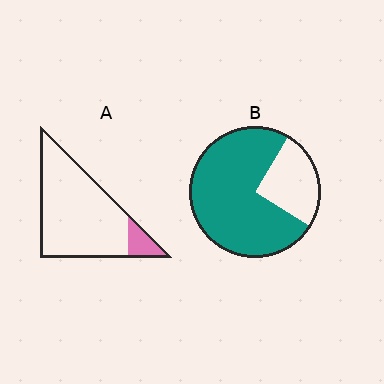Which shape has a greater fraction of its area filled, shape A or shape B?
Shape B.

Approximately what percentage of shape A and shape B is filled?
A is approximately 10% and B is approximately 75%.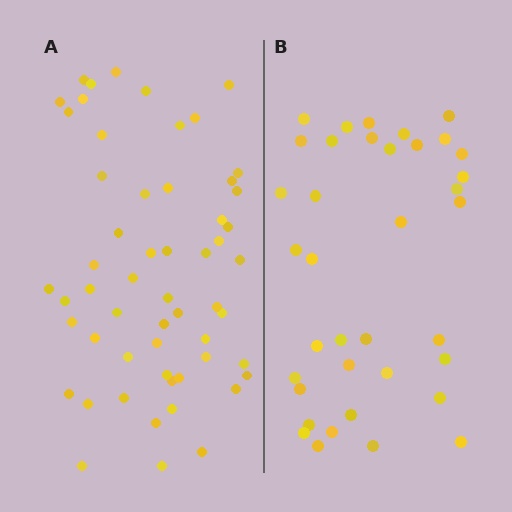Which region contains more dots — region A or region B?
Region A (the left region) has more dots.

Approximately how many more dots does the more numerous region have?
Region A has approximately 20 more dots than region B.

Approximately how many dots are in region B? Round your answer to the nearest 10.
About 40 dots. (The exact count is 37, which rounds to 40.)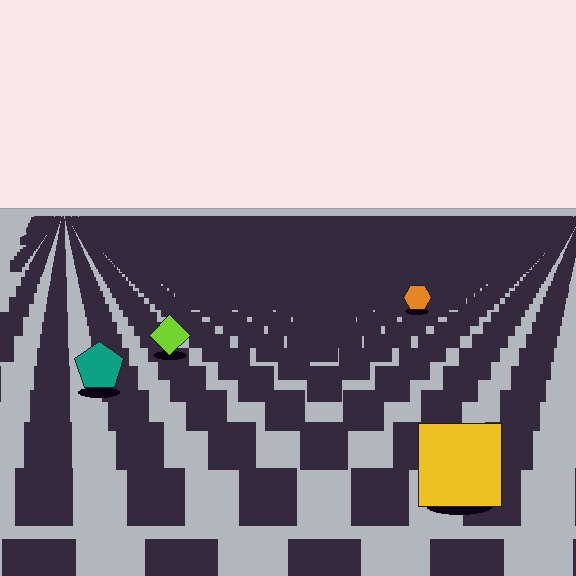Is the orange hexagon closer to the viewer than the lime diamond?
No. The lime diamond is closer — you can tell from the texture gradient: the ground texture is coarser near it.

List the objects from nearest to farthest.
From nearest to farthest: the yellow square, the teal pentagon, the lime diamond, the orange hexagon.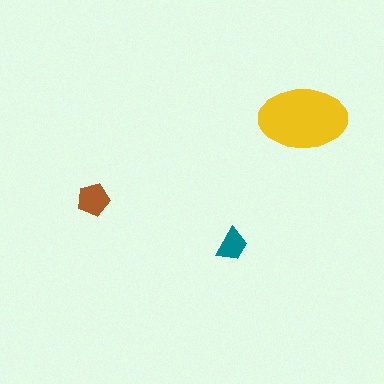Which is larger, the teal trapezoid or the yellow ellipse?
The yellow ellipse.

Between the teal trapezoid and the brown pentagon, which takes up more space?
The brown pentagon.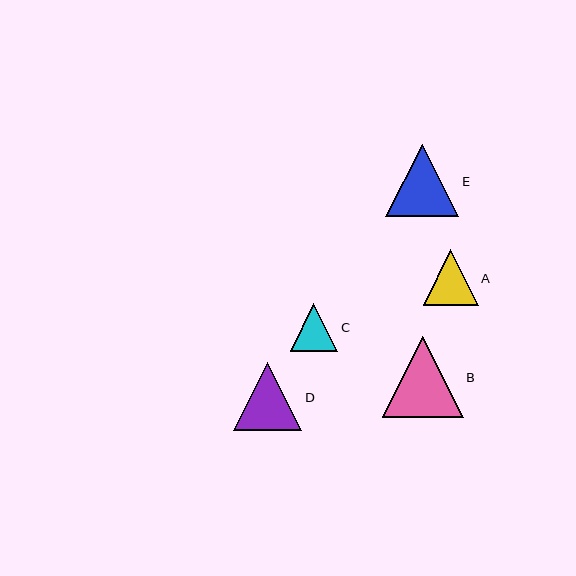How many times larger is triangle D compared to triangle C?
Triangle D is approximately 1.4 times the size of triangle C.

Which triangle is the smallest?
Triangle C is the smallest with a size of approximately 48 pixels.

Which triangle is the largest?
Triangle B is the largest with a size of approximately 81 pixels.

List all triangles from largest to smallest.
From largest to smallest: B, E, D, A, C.